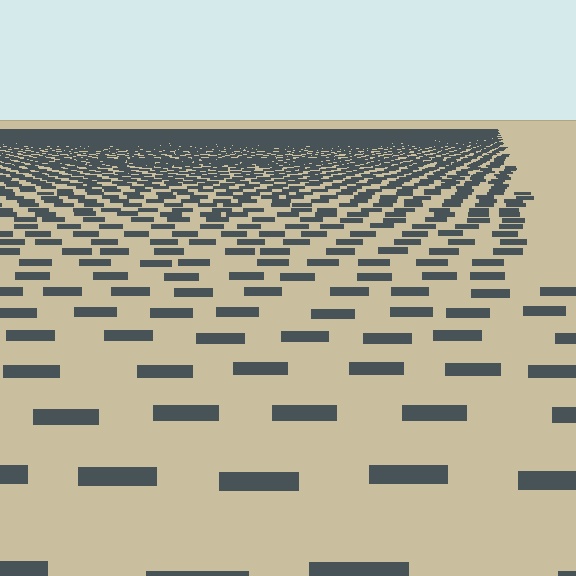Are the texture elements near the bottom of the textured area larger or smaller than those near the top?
Larger. Near the bottom, elements are closer to the viewer and appear at a bigger on-screen size.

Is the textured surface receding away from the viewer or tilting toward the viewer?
The surface is receding away from the viewer. Texture elements get smaller and denser toward the top.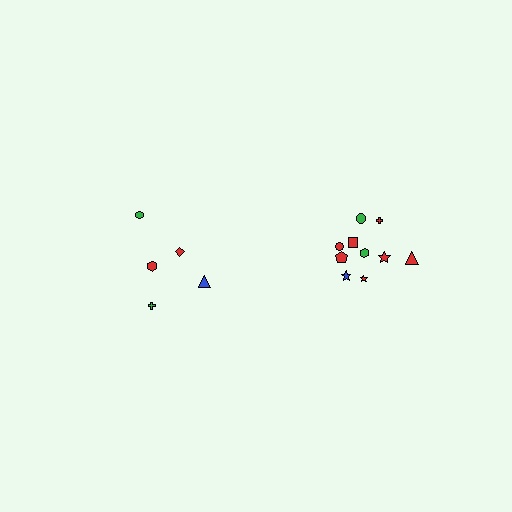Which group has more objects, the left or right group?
The right group.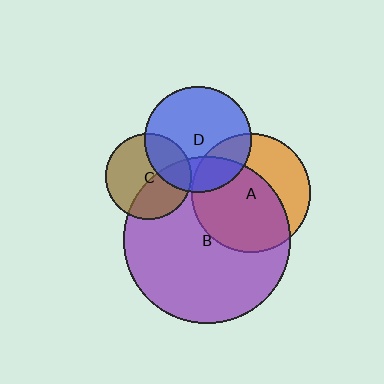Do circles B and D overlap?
Yes.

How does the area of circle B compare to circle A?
Approximately 2.0 times.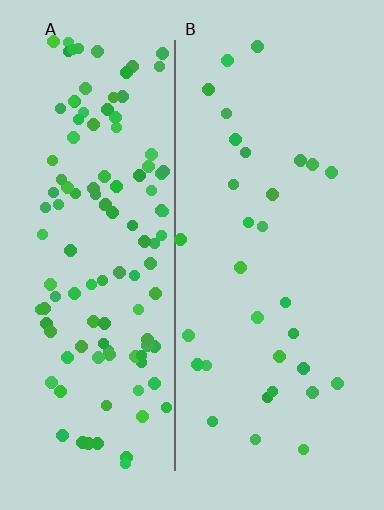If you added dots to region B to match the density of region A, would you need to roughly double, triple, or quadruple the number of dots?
Approximately quadruple.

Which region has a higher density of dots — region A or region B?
A (the left).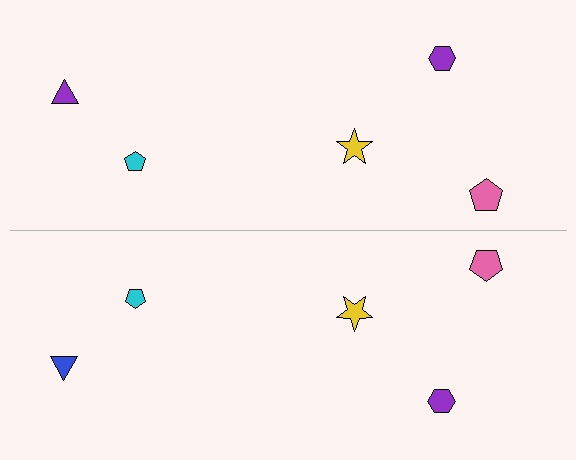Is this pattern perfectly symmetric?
No, the pattern is not perfectly symmetric. The blue triangle on the bottom side breaks the symmetry — its mirror counterpart is purple.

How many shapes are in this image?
There are 10 shapes in this image.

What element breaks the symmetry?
The blue triangle on the bottom side breaks the symmetry — its mirror counterpart is purple.